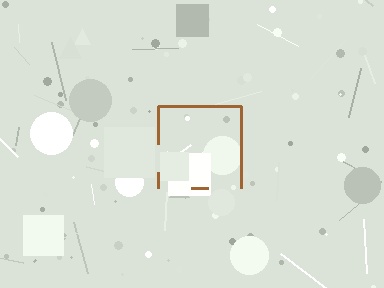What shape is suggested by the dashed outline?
The dashed outline suggests a square.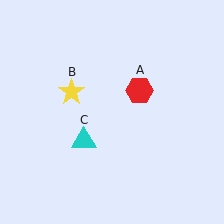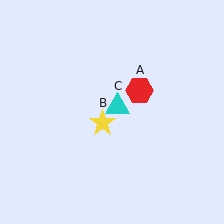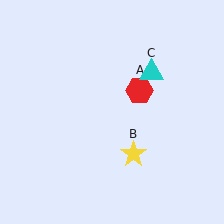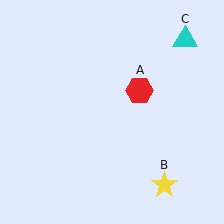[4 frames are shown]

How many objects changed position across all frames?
2 objects changed position: yellow star (object B), cyan triangle (object C).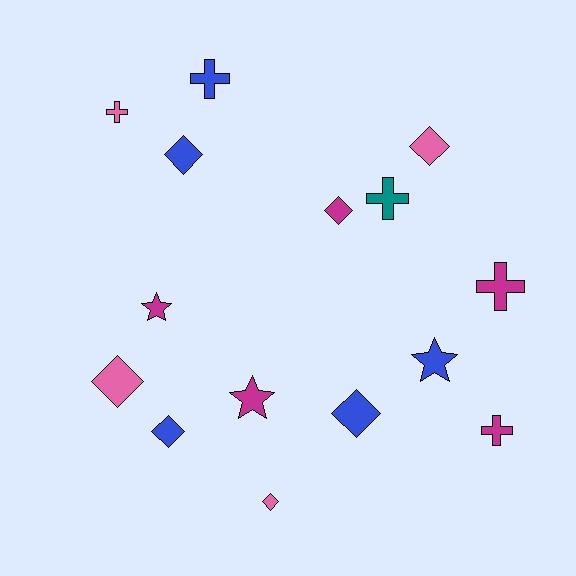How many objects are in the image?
There are 15 objects.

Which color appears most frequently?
Magenta, with 5 objects.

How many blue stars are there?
There is 1 blue star.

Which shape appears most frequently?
Diamond, with 7 objects.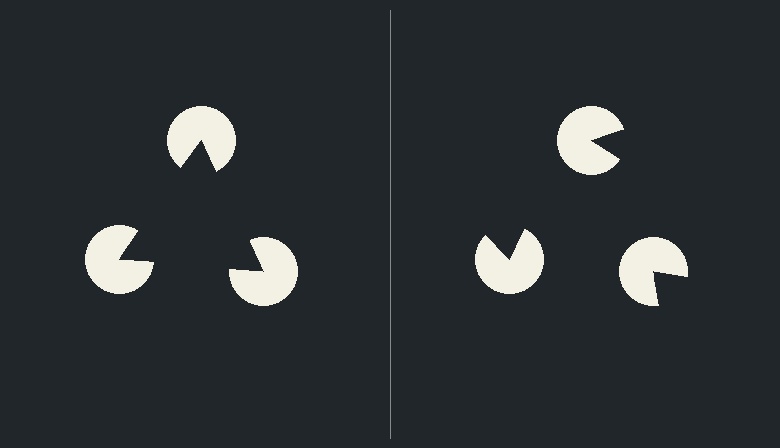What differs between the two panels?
The pac-man discs are positioned identically on both sides; only the wedge orientations differ. On the left they align to a triangle; on the right they are misaligned.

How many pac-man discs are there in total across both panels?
6 — 3 on each side.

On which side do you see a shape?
An illusory triangle appears on the left side. On the right side the wedge cuts are rotated, so no coherent shape forms.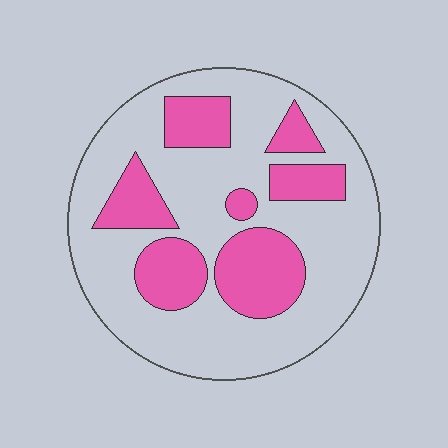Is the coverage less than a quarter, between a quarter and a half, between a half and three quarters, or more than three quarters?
Between a quarter and a half.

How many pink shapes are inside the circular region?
7.